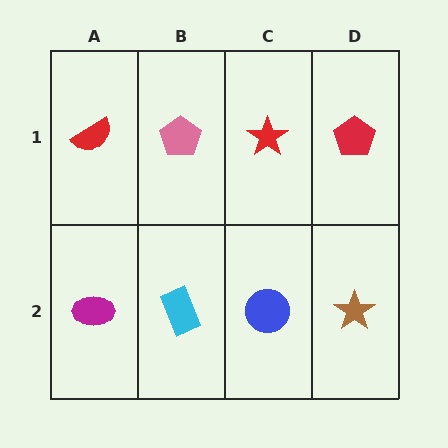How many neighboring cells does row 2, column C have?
3.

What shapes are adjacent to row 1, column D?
A brown star (row 2, column D), a red star (row 1, column C).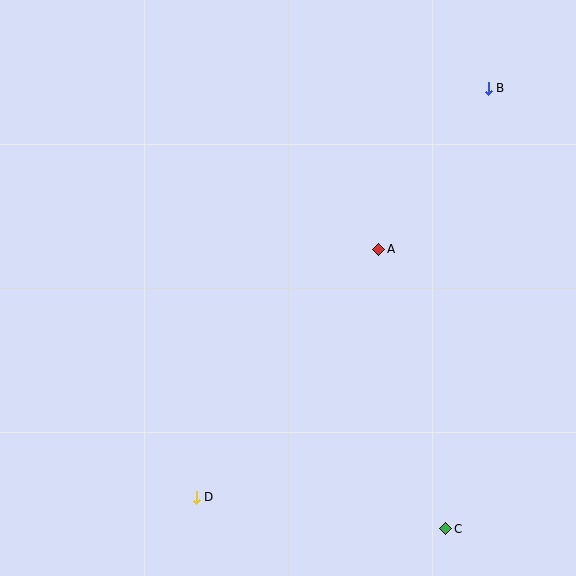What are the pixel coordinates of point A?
Point A is at (379, 249).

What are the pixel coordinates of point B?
Point B is at (488, 88).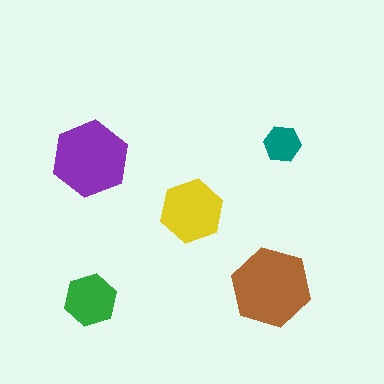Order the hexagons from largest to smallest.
the brown one, the purple one, the yellow one, the green one, the teal one.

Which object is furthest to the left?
The green hexagon is leftmost.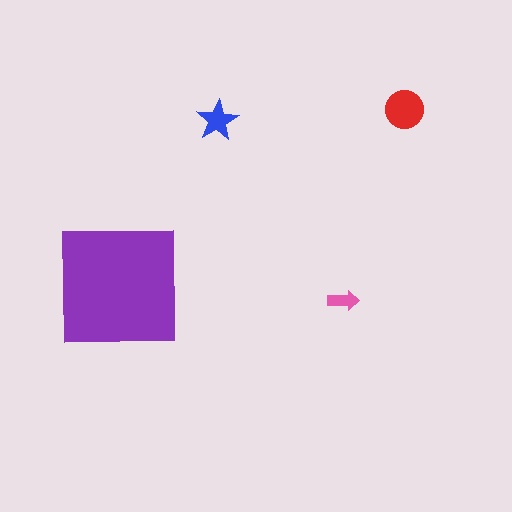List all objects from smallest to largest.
The pink arrow, the blue star, the red circle, the purple square.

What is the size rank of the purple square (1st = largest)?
1st.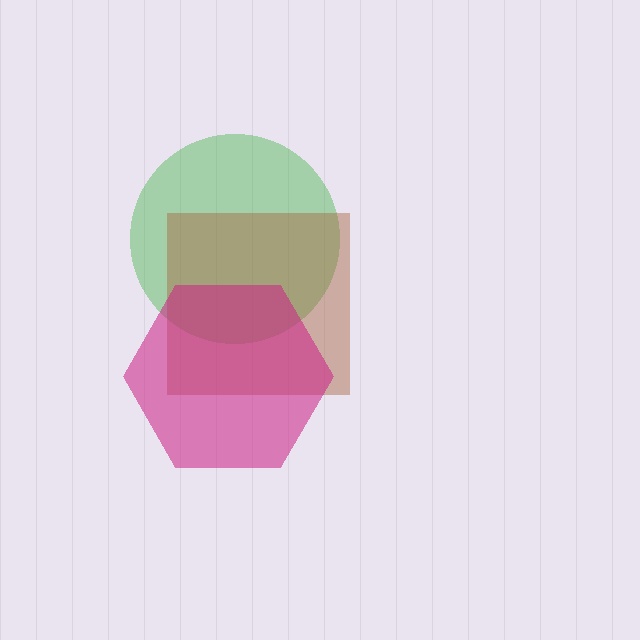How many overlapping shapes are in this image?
There are 3 overlapping shapes in the image.